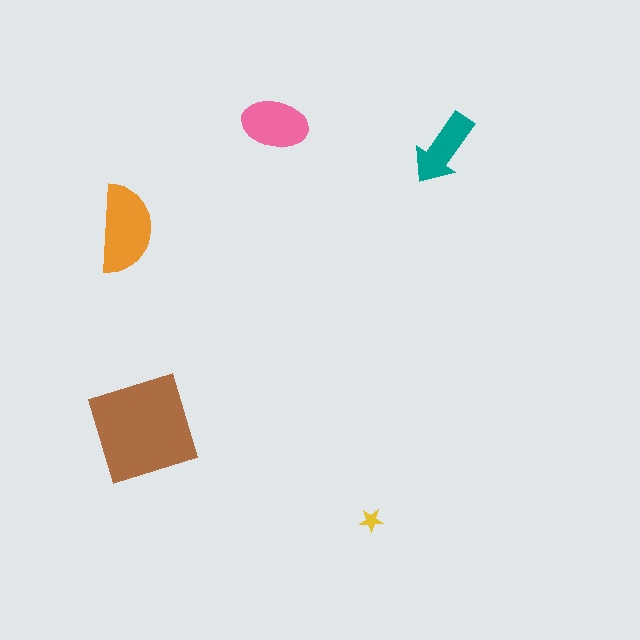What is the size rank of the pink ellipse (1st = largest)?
3rd.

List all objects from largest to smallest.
The brown square, the orange semicircle, the pink ellipse, the teal arrow, the yellow star.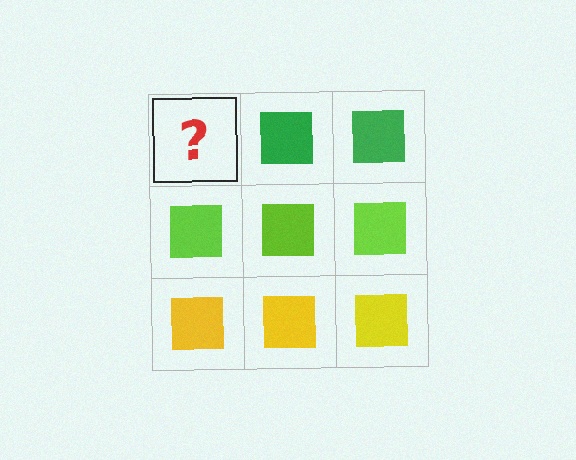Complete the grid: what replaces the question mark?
The question mark should be replaced with a green square.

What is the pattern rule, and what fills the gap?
The rule is that each row has a consistent color. The gap should be filled with a green square.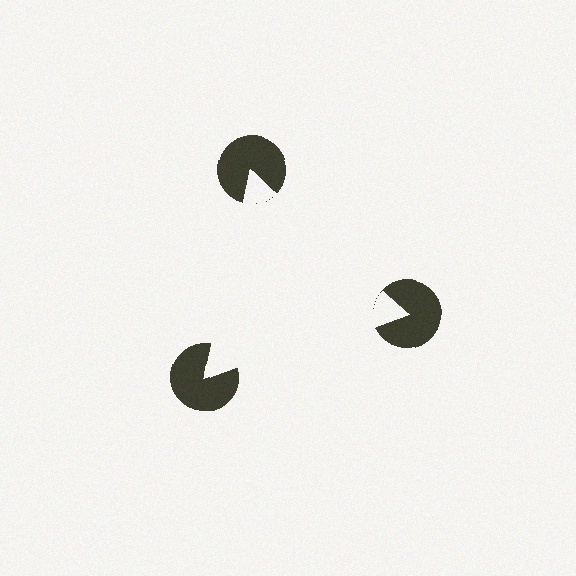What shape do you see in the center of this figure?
An illusory triangle — its edges are inferred from the aligned wedge cuts in the pac-man discs, not physically drawn.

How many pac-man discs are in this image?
There are 3 — one at each vertex of the illusory triangle.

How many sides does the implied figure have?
3 sides.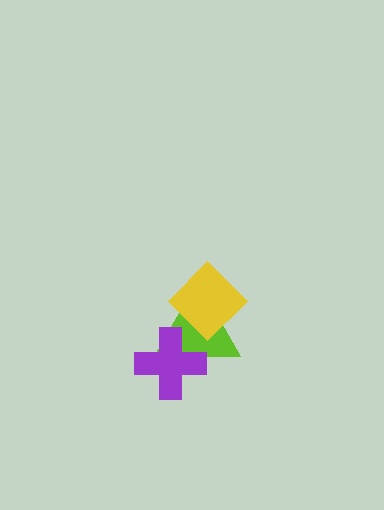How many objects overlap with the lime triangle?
2 objects overlap with the lime triangle.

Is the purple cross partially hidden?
No, no other shape covers it.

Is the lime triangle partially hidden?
Yes, it is partially covered by another shape.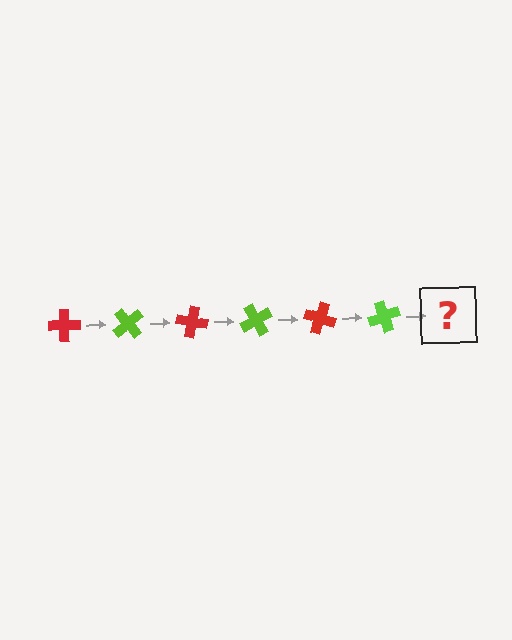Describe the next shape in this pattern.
It should be a red cross, rotated 300 degrees from the start.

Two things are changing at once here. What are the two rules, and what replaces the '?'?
The two rules are that it rotates 50 degrees each step and the color cycles through red and lime. The '?' should be a red cross, rotated 300 degrees from the start.